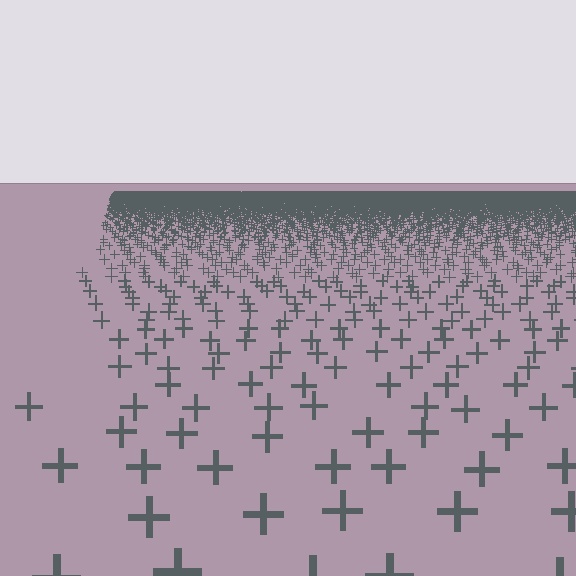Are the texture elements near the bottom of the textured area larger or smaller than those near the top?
Larger. Near the bottom, elements are closer to the viewer and appear at a bigger on-screen size.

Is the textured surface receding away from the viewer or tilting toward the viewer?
The surface is receding away from the viewer. Texture elements get smaller and denser toward the top.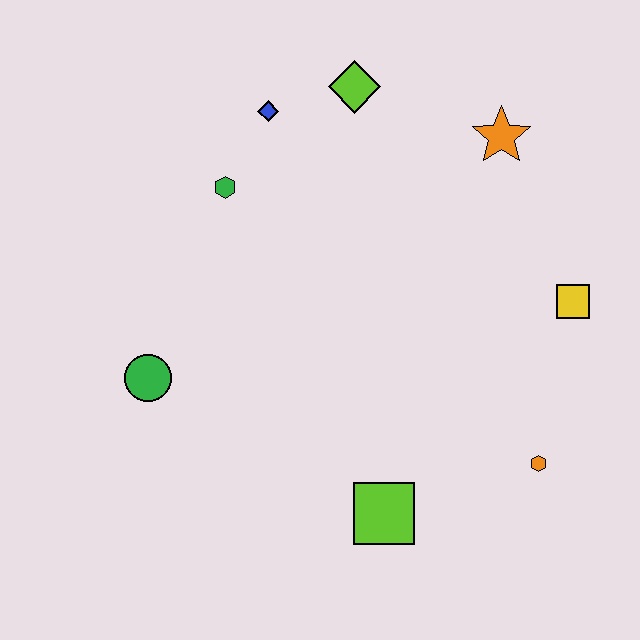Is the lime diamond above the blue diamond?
Yes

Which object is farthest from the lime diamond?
The lime square is farthest from the lime diamond.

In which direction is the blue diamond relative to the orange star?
The blue diamond is to the left of the orange star.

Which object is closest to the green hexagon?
The blue diamond is closest to the green hexagon.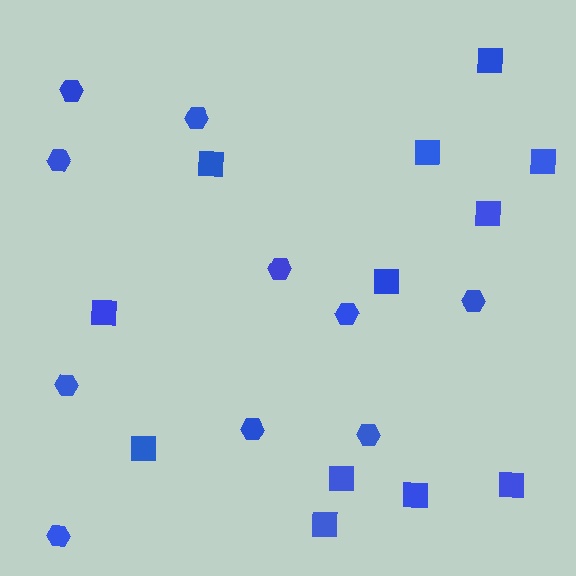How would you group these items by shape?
There are 2 groups: one group of hexagons (10) and one group of squares (12).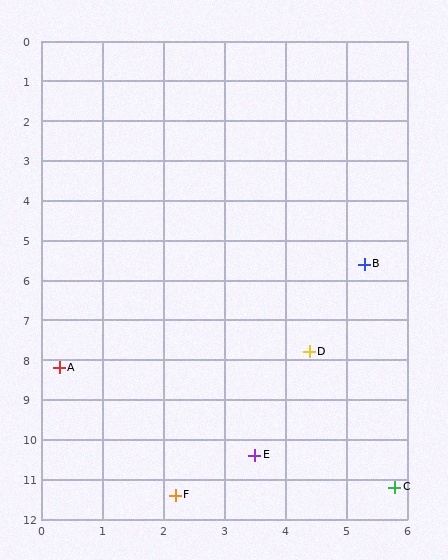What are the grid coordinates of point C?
Point C is at approximately (5.8, 11.2).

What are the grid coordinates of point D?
Point D is at approximately (4.4, 7.8).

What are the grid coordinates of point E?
Point E is at approximately (3.5, 10.4).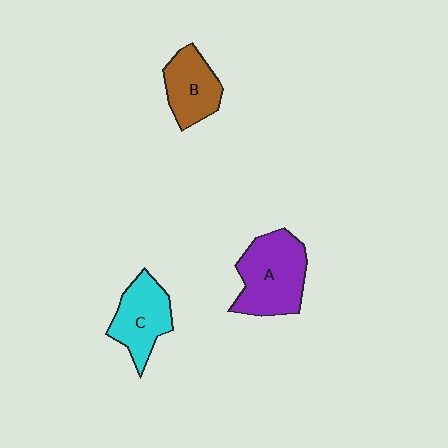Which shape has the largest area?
Shape A (purple).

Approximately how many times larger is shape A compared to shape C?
Approximately 1.3 times.